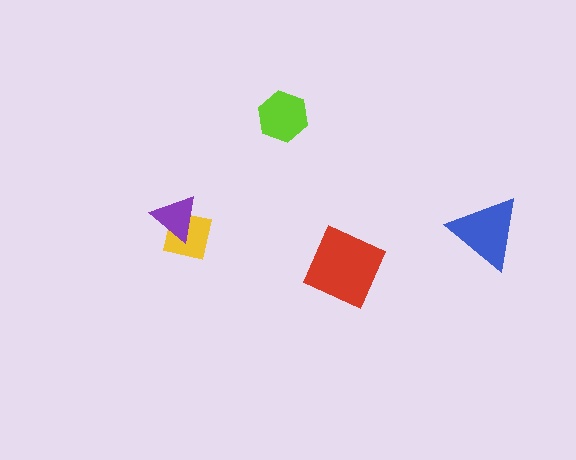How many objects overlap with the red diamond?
0 objects overlap with the red diamond.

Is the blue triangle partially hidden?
No, no other shape covers it.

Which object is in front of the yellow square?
The purple triangle is in front of the yellow square.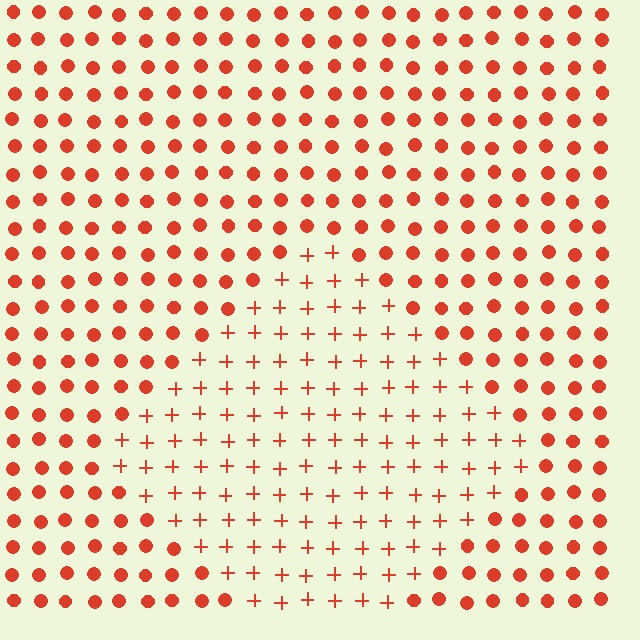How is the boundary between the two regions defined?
The boundary is defined by a change in element shape: plus signs inside vs. circles outside. All elements share the same color and spacing.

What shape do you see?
I see a diamond.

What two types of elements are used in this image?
The image uses plus signs inside the diamond region and circles outside it.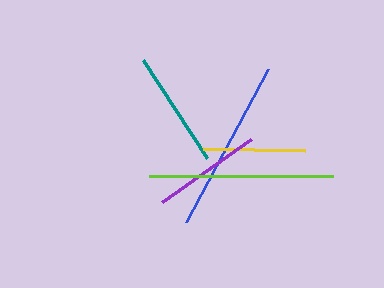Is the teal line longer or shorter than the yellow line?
The teal line is longer than the yellow line.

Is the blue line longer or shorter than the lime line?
The lime line is longer than the blue line.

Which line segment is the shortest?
The yellow line is the shortest at approximately 102 pixels.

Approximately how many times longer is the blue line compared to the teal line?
The blue line is approximately 1.5 times the length of the teal line.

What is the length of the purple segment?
The purple segment is approximately 109 pixels long.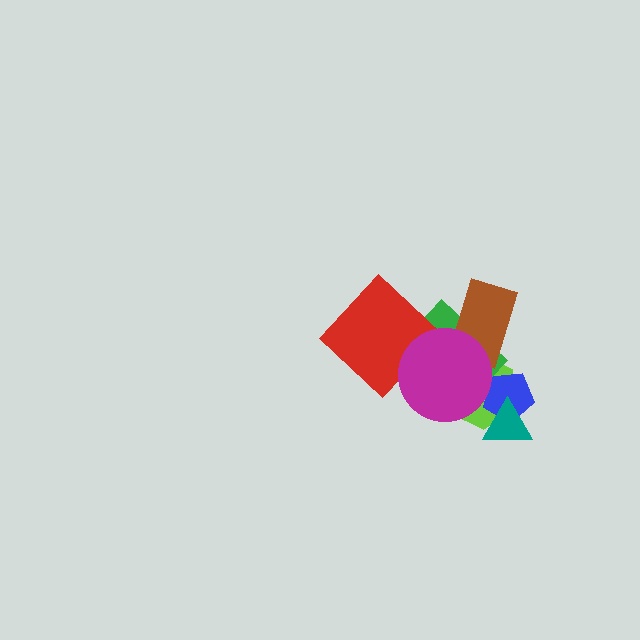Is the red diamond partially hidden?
Yes, it is partially covered by another shape.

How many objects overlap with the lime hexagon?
5 objects overlap with the lime hexagon.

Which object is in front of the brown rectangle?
The magenta circle is in front of the brown rectangle.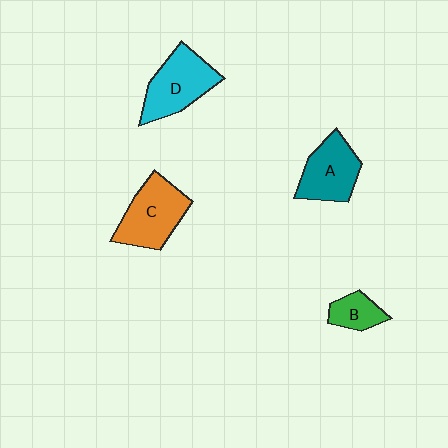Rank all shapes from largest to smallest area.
From largest to smallest: C (orange), D (cyan), A (teal), B (green).